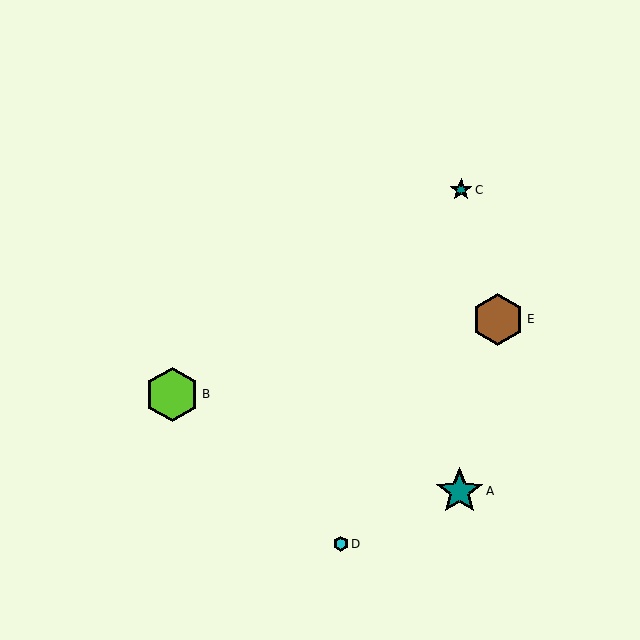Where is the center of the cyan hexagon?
The center of the cyan hexagon is at (341, 544).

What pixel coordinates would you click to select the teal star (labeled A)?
Click at (459, 491) to select the teal star A.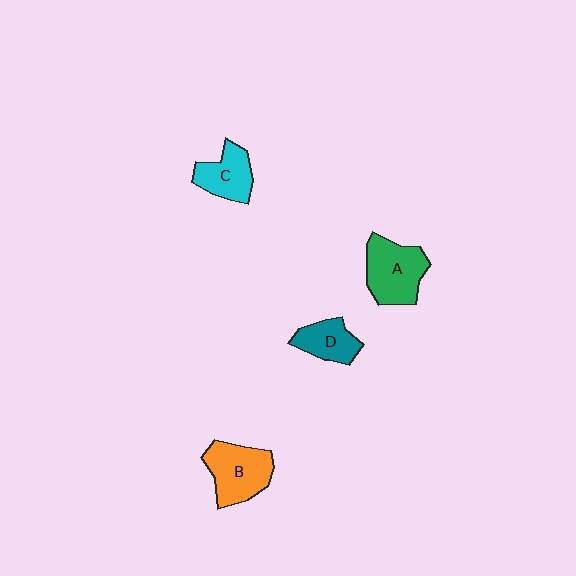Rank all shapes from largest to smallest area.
From largest to smallest: A (green), B (orange), C (cyan), D (teal).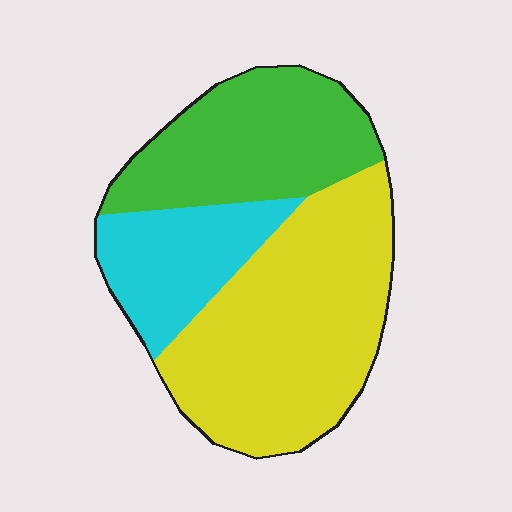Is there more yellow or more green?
Yellow.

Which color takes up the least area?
Cyan, at roughly 20%.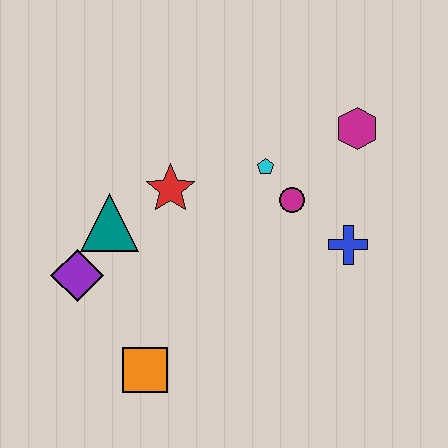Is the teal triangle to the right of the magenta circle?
No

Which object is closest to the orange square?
The purple diamond is closest to the orange square.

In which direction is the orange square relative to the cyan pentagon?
The orange square is below the cyan pentagon.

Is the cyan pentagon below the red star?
No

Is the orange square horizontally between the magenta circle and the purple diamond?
Yes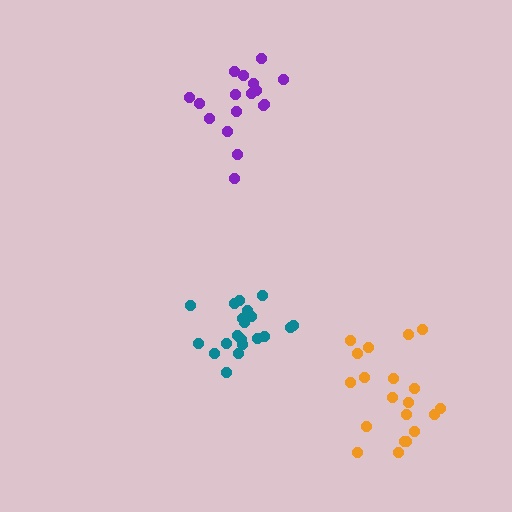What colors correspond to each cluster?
The clusters are colored: purple, teal, orange.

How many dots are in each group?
Group 1: 17 dots, Group 2: 20 dots, Group 3: 20 dots (57 total).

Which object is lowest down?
The orange cluster is bottommost.